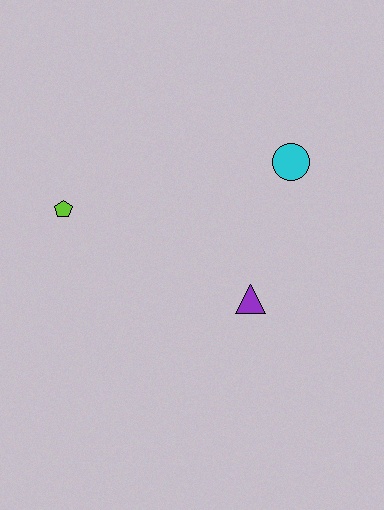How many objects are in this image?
There are 3 objects.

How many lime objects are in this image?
There is 1 lime object.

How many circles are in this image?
There is 1 circle.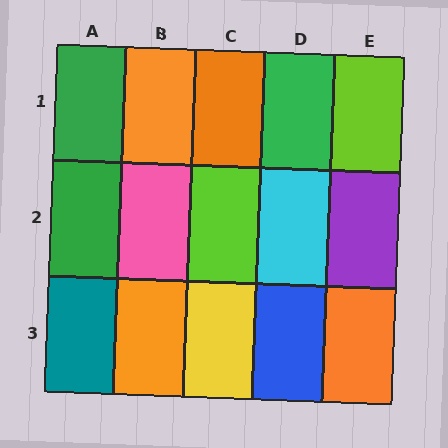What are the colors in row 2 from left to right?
Green, pink, lime, cyan, purple.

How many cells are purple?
1 cell is purple.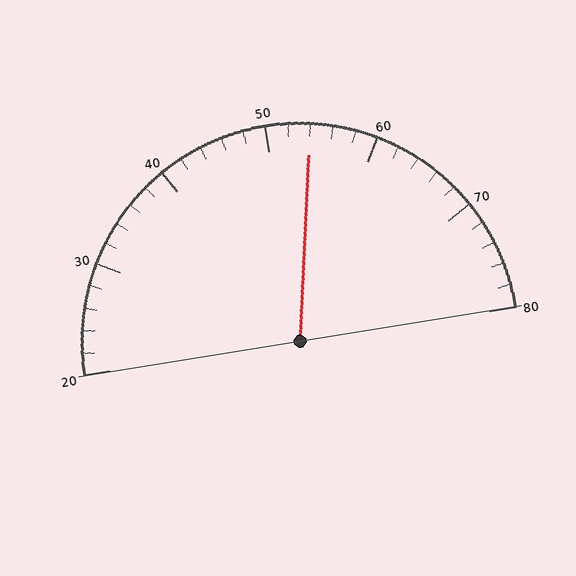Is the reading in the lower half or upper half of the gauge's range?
The reading is in the upper half of the range (20 to 80).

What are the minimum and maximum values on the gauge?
The gauge ranges from 20 to 80.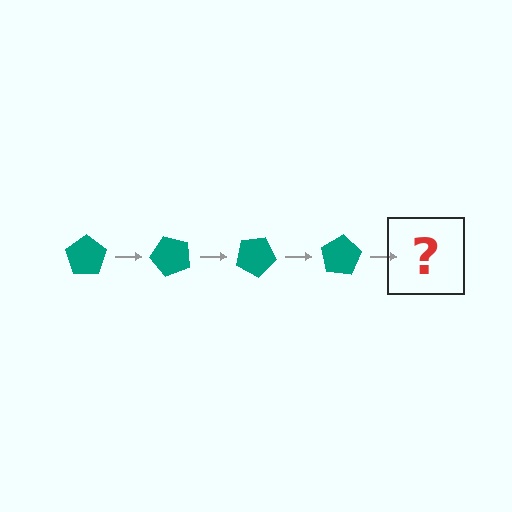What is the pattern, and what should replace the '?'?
The pattern is that the pentagon rotates 50 degrees each step. The '?' should be a teal pentagon rotated 200 degrees.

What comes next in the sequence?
The next element should be a teal pentagon rotated 200 degrees.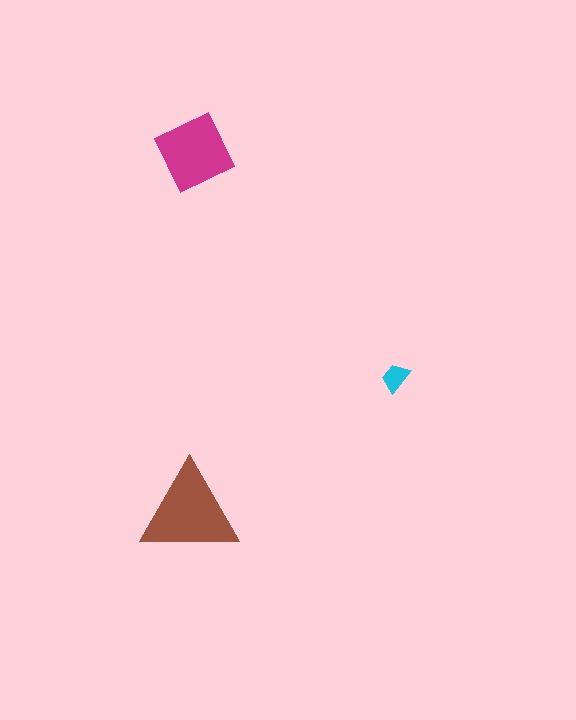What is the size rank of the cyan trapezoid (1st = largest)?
3rd.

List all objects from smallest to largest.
The cyan trapezoid, the magenta square, the brown triangle.